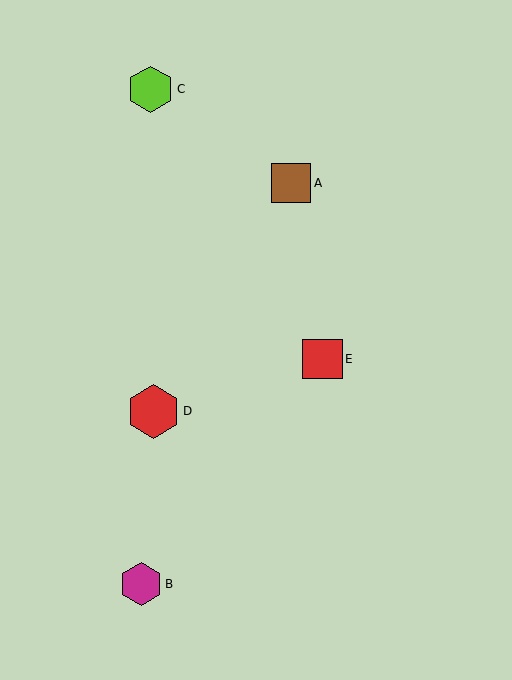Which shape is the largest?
The red hexagon (labeled D) is the largest.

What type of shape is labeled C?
Shape C is a lime hexagon.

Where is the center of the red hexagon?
The center of the red hexagon is at (153, 411).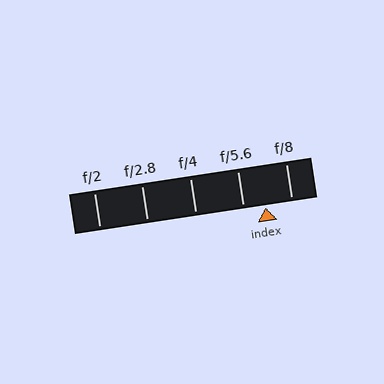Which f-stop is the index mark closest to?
The index mark is closest to f/5.6.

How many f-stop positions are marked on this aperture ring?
There are 5 f-stop positions marked.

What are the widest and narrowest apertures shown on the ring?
The widest aperture shown is f/2 and the narrowest is f/8.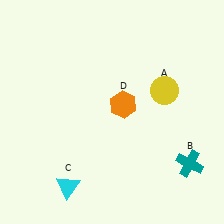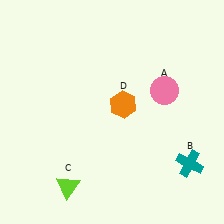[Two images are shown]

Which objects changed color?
A changed from yellow to pink. C changed from cyan to lime.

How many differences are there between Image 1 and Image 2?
There are 2 differences between the two images.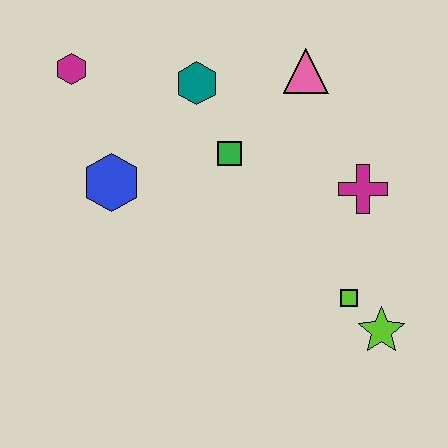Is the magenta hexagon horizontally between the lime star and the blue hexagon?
No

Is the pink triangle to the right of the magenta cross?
No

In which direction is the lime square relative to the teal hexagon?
The lime square is below the teal hexagon.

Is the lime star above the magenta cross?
No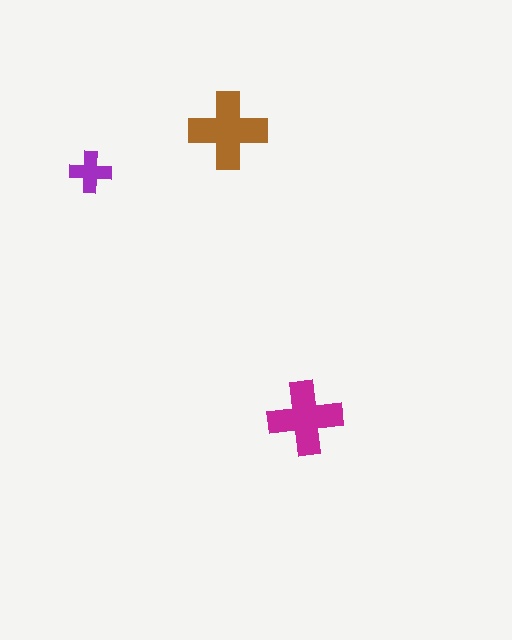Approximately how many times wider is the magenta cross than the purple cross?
About 2 times wider.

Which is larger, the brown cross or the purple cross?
The brown one.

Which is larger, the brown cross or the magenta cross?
The brown one.